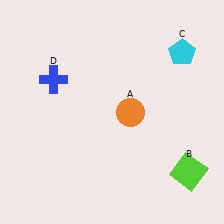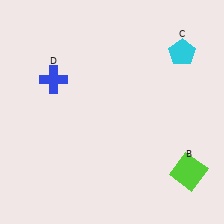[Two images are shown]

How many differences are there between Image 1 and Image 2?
There is 1 difference between the two images.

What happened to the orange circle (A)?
The orange circle (A) was removed in Image 2. It was in the bottom-right area of Image 1.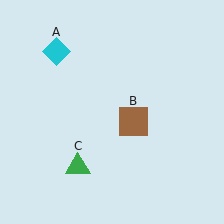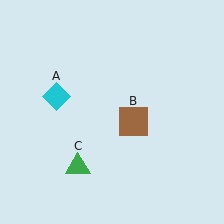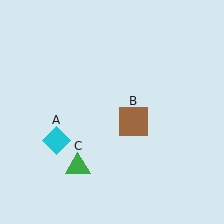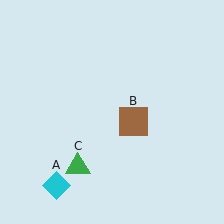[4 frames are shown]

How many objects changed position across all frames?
1 object changed position: cyan diamond (object A).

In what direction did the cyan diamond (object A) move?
The cyan diamond (object A) moved down.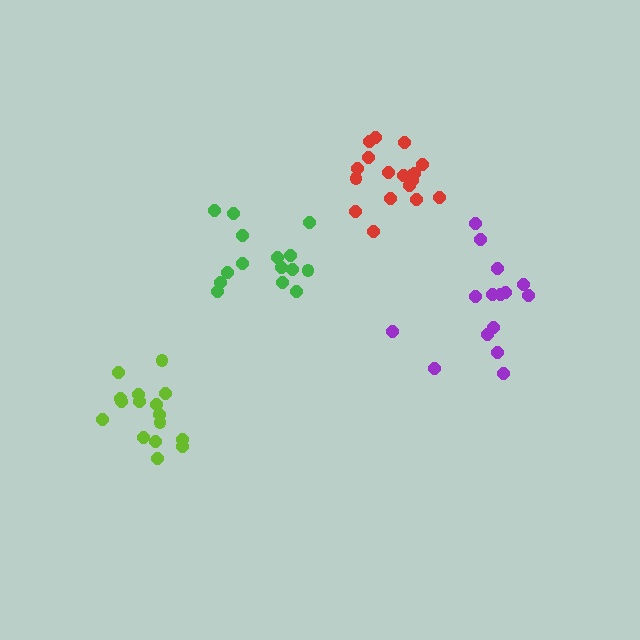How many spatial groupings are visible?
There are 4 spatial groupings.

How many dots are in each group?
Group 1: 15 dots, Group 2: 16 dots, Group 3: 18 dots, Group 4: 15 dots (64 total).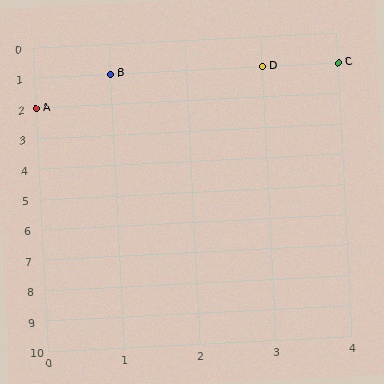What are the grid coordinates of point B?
Point B is at grid coordinates (1, 1).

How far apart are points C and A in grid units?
Points C and A are 4 columns and 1 row apart (about 4.1 grid units diagonally).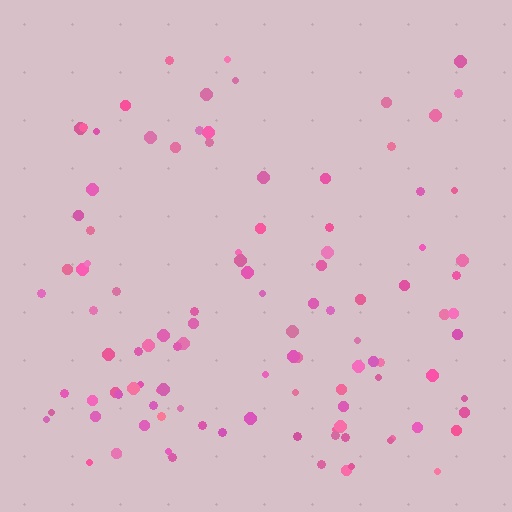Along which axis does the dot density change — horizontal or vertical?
Vertical.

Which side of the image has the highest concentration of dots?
The bottom.